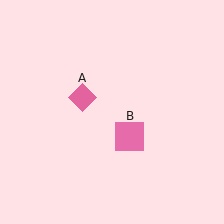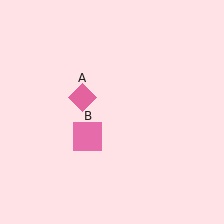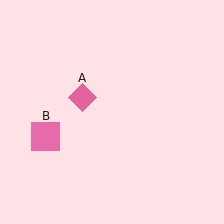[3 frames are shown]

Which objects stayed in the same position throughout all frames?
Pink diamond (object A) remained stationary.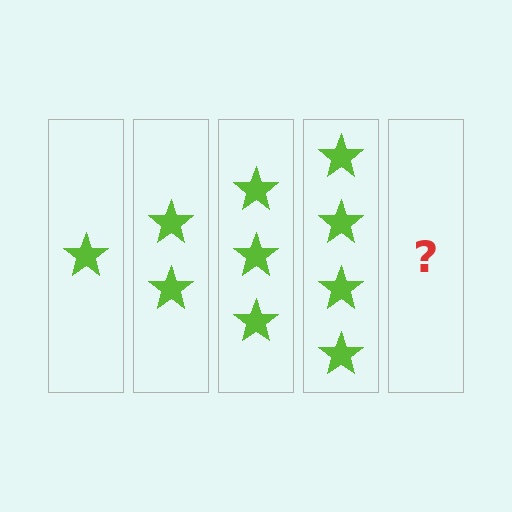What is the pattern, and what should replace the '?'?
The pattern is that each step adds one more star. The '?' should be 5 stars.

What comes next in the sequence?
The next element should be 5 stars.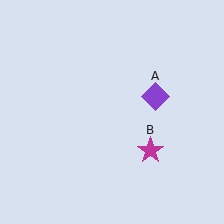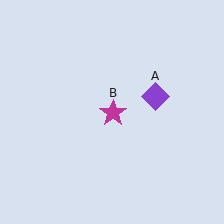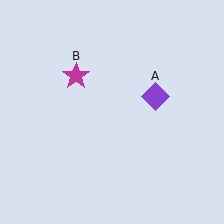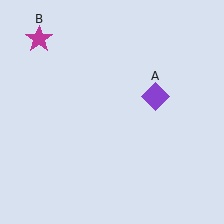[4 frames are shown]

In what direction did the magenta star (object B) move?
The magenta star (object B) moved up and to the left.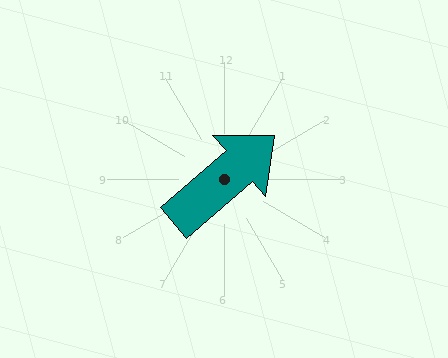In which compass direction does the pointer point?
Northeast.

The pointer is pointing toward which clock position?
Roughly 2 o'clock.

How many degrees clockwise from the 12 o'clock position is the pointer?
Approximately 49 degrees.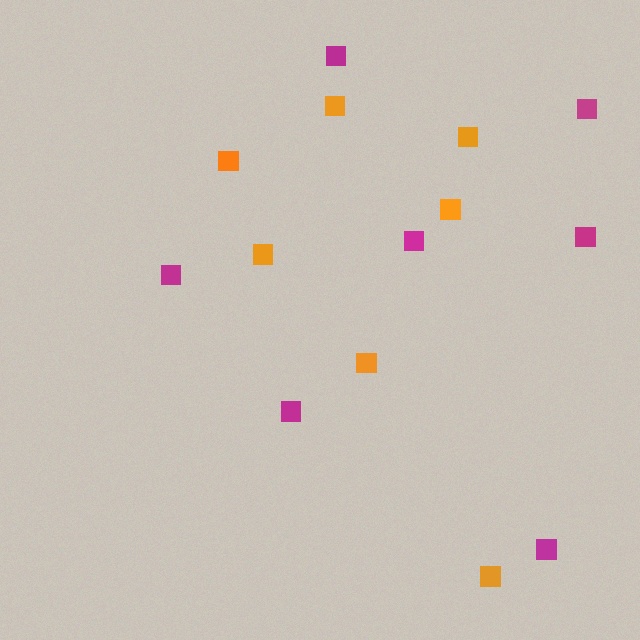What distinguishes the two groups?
There are 2 groups: one group of orange squares (7) and one group of magenta squares (7).